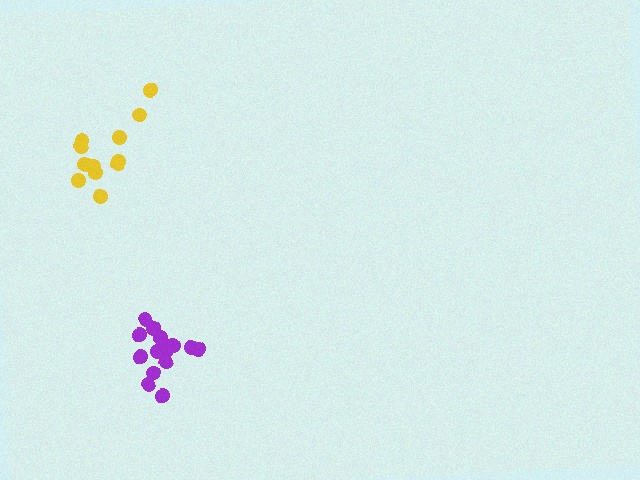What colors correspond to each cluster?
The clusters are colored: purple, yellow.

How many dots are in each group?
Group 1: 14 dots, Group 2: 12 dots (26 total).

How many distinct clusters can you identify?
There are 2 distinct clusters.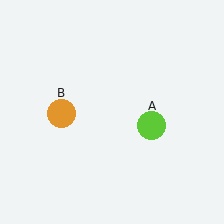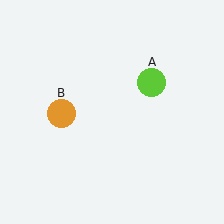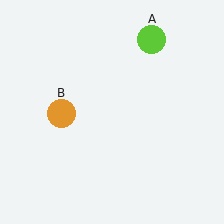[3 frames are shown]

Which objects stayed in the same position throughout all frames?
Orange circle (object B) remained stationary.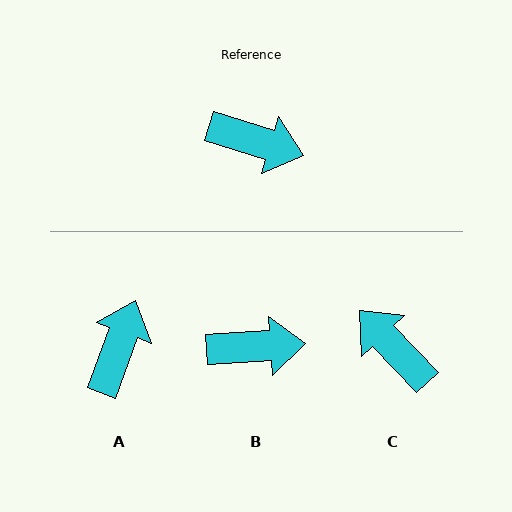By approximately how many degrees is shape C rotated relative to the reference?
Approximately 151 degrees counter-clockwise.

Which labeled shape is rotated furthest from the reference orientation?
C, about 151 degrees away.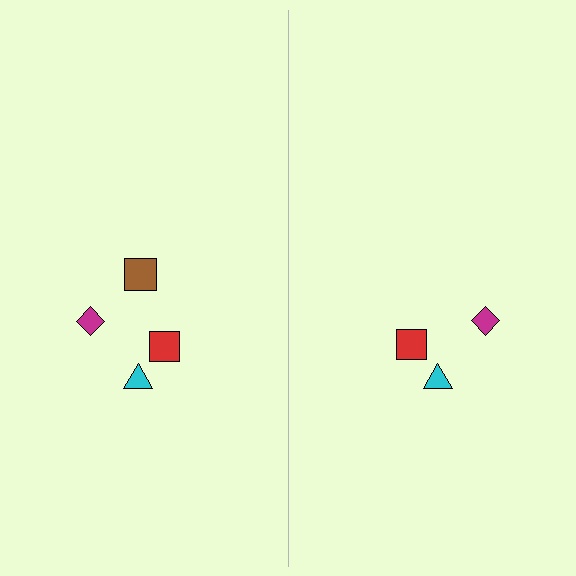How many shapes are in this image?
There are 7 shapes in this image.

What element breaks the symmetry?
A brown square is missing from the right side.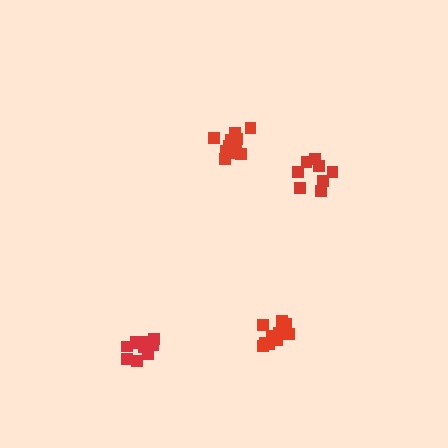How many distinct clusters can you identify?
There are 4 distinct clusters.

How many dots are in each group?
Group 1: 11 dots, Group 2: 12 dots, Group 3: 8 dots, Group 4: 13 dots (44 total).